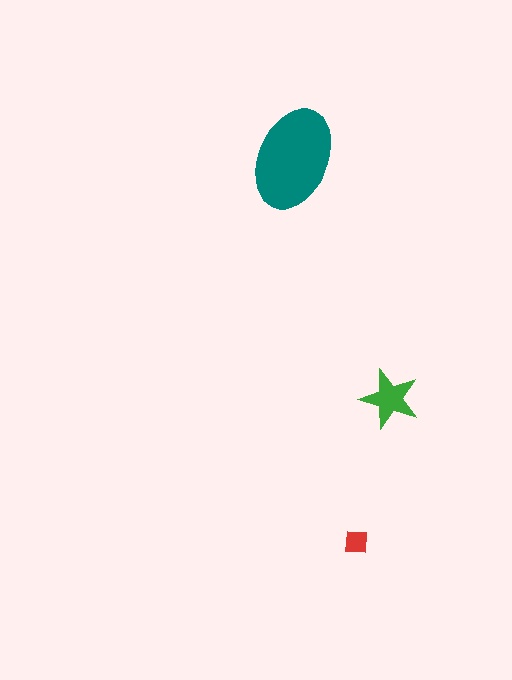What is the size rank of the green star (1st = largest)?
2nd.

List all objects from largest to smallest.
The teal ellipse, the green star, the red square.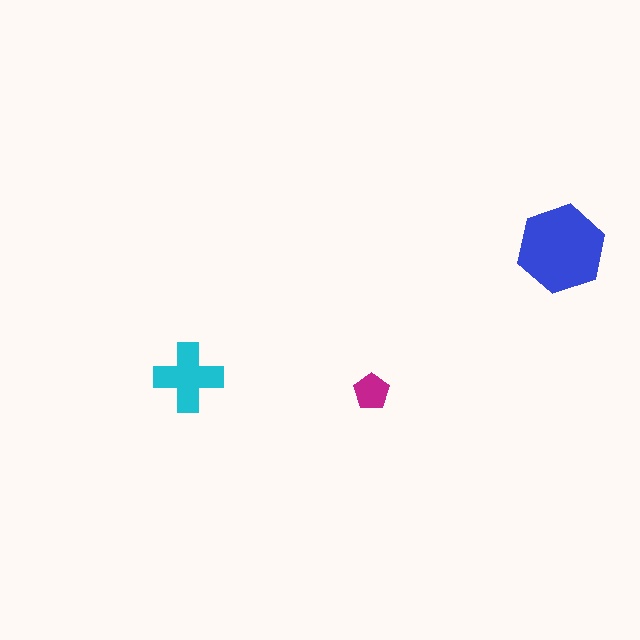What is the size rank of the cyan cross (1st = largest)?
2nd.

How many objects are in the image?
There are 3 objects in the image.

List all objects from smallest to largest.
The magenta pentagon, the cyan cross, the blue hexagon.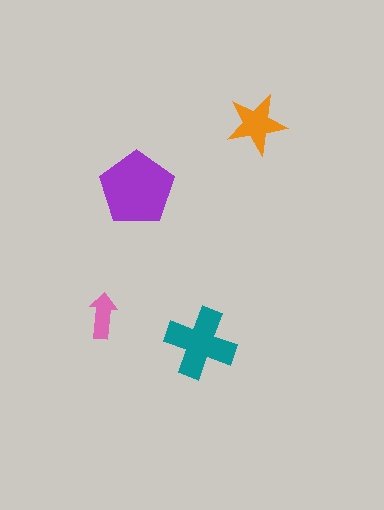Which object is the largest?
The purple pentagon.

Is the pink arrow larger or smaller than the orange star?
Smaller.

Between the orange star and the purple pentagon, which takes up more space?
The purple pentagon.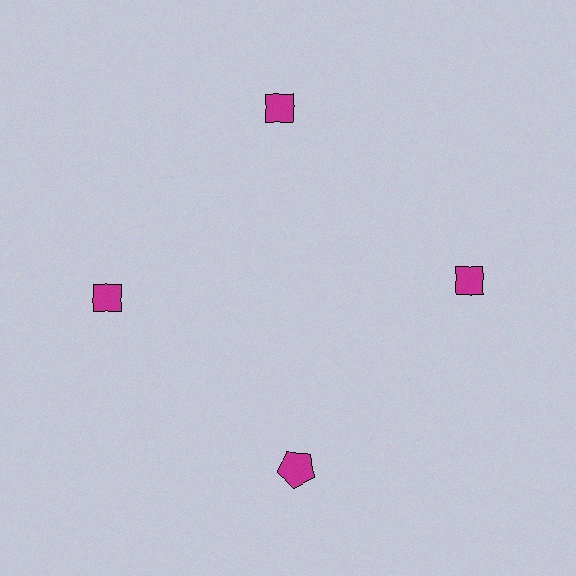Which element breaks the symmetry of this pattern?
The magenta pentagon at roughly the 6 o'clock position breaks the symmetry. All other shapes are magenta diamonds.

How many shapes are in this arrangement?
There are 4 shapes arranged in a ring pattern.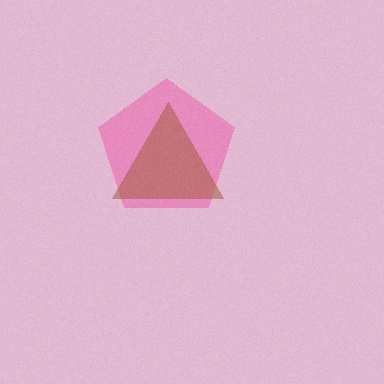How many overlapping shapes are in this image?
There are 2 overlapping shapes in the image.